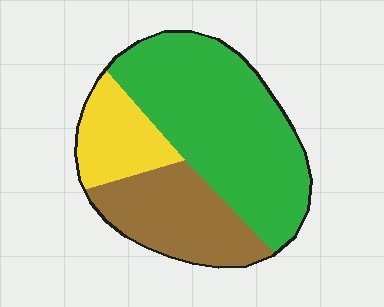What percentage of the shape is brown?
Brown takes up about one quarter (1/4) of the shape.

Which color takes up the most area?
Green, at roughly 55%.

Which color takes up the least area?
Yellow, at roughly 15%.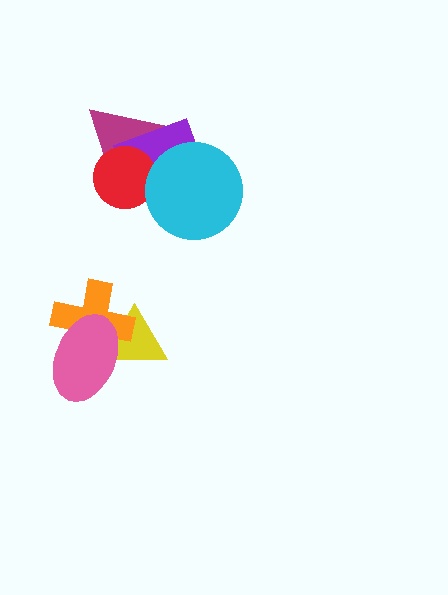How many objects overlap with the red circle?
3 objects overlap with the red circle.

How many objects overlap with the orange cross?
2 objects overlap with the orange cross.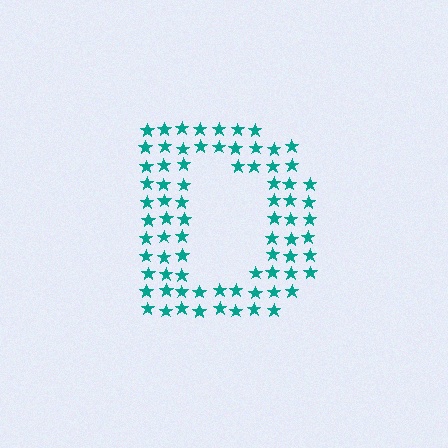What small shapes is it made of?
It is made of small stars.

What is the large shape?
The large shape is the letter D.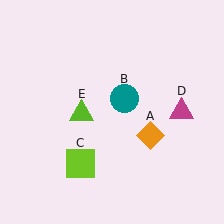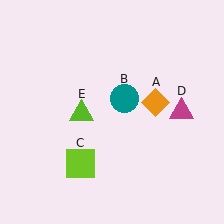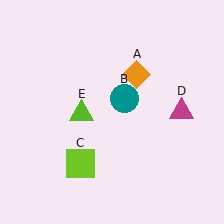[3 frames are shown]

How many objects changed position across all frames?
1 object changed position: orange diamond (object A).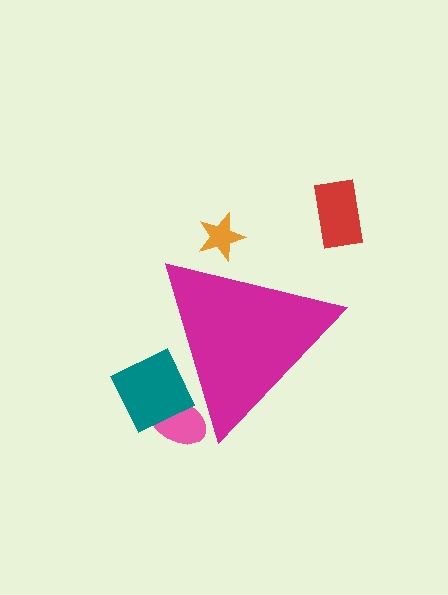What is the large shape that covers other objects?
A magenta triangle.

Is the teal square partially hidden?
Yes, the teal square is partially hidden behind the magenta triangle.